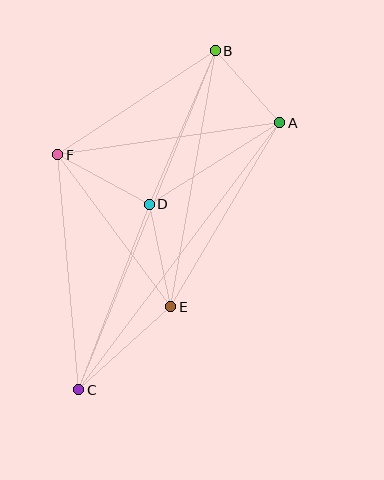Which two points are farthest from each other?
Points B and C are farthest from each other.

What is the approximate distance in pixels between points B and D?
The distance between B and D is approximately 167 pixels.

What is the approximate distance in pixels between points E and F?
The distance between E and F is approximately 189 pixels.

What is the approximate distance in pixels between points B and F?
The distance between B and F is approximately 189 pixels.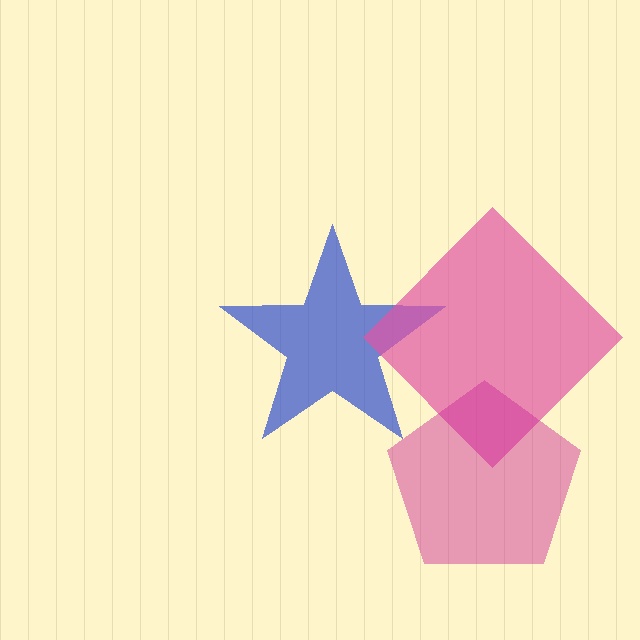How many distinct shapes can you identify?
There are 3 distinct shapes: a blue star, a pink diamond, a magenta pentagon.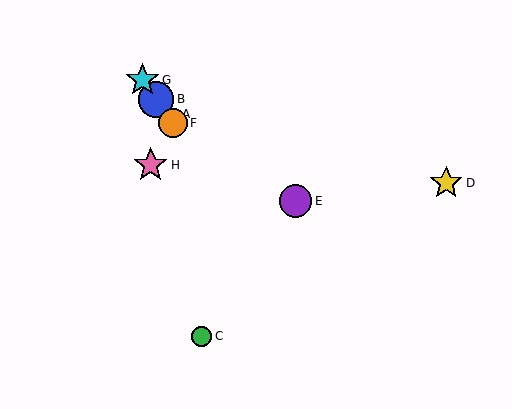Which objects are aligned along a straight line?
Objects A, B, F, G are aligned along a straight line.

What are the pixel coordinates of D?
Object D is at (446, 183).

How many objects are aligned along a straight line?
4 objects (A, B, F, G) are aligned along a straight line.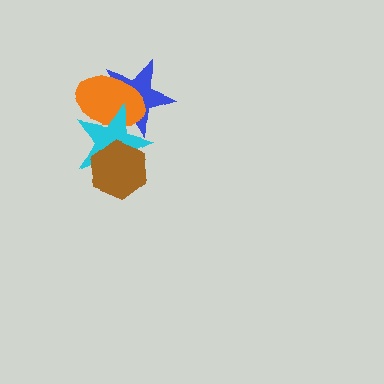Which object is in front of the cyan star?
The brown hexagon is in front of the cyan star.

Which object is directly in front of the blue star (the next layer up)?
The orange ellipse is directly in front of the blue star.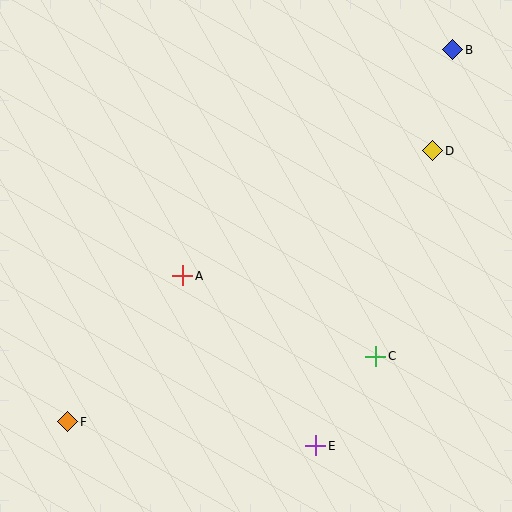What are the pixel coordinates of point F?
Point F is at (68, 422).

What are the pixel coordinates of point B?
Point B is at (453, 50).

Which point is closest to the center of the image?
Point A at (183, 276) is closest to the center.